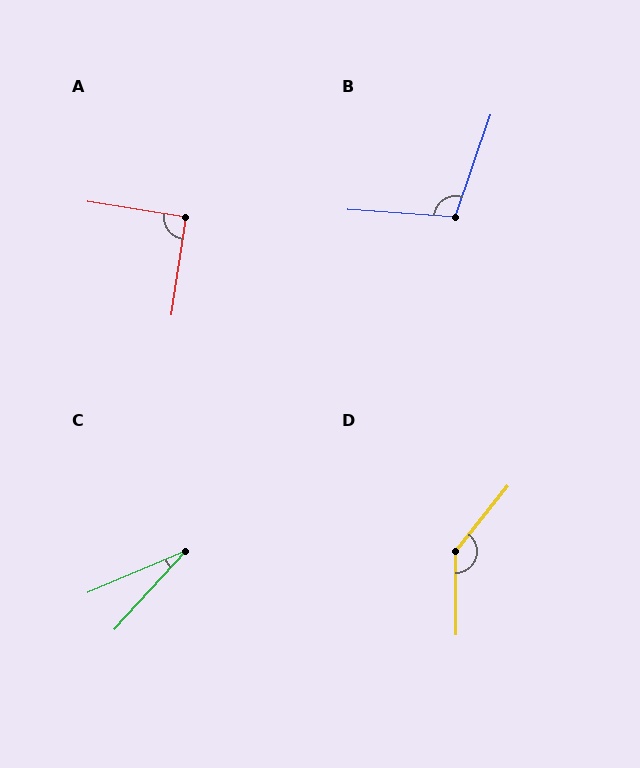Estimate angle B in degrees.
Approximately 105 degrees.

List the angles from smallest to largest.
C (25°), A (91°), B (105°), D (141°).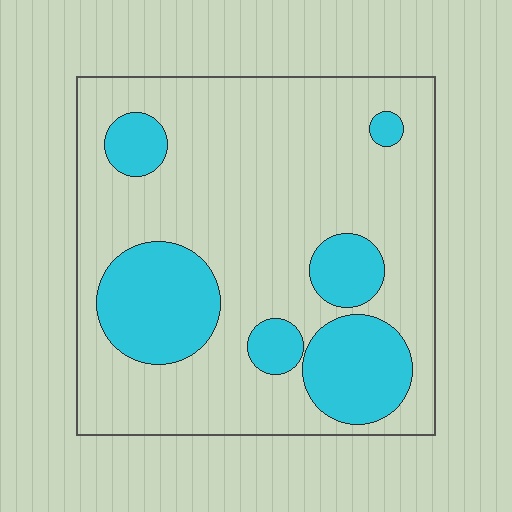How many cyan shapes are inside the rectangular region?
6.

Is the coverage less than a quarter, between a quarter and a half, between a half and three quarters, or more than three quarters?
Between a quarter and a half.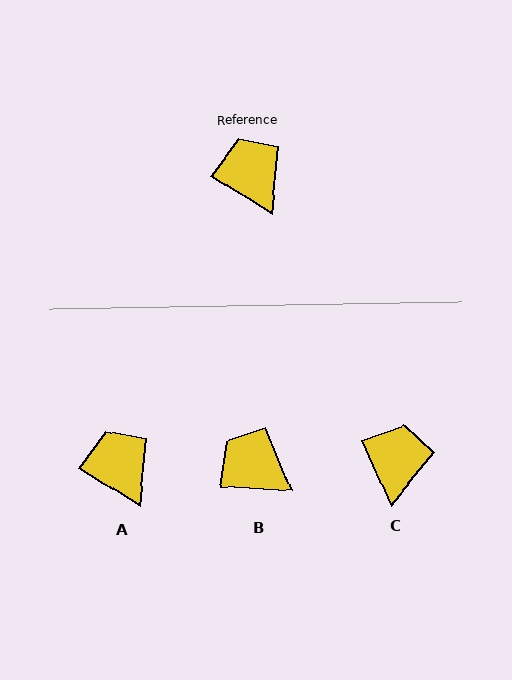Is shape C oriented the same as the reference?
No, it is off by about 34 degrees.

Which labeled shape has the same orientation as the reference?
A.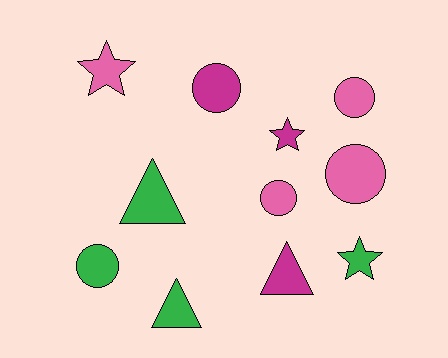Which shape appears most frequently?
Circle, with 5 objects.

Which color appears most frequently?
Pink, with 4 objects.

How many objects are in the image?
There are 11 objects.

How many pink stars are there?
There is 1 pink star.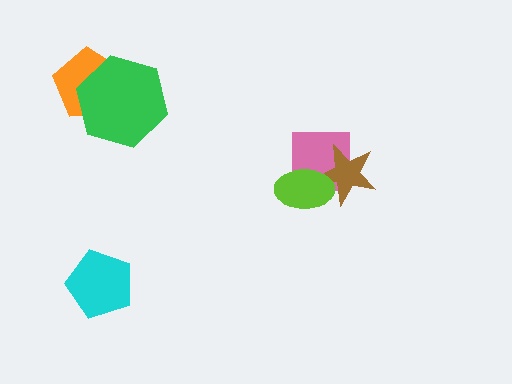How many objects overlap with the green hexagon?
1 object overlaps with the green hexagon.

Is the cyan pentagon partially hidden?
No, no other shape covers it.